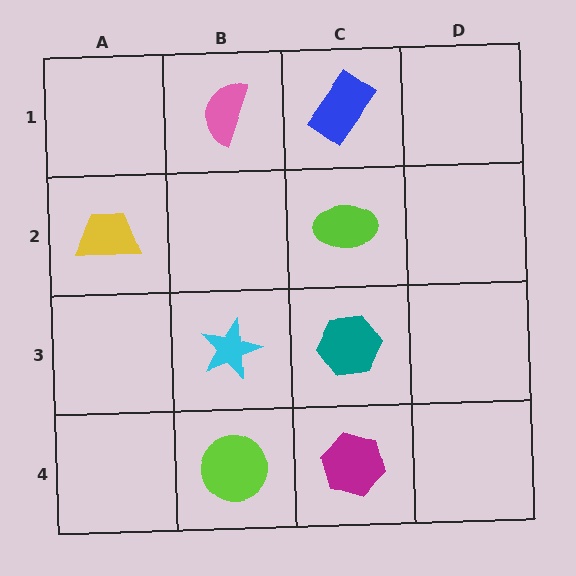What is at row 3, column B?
A cyan star.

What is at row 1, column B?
A pink semicircle.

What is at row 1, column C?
A blue rectangle.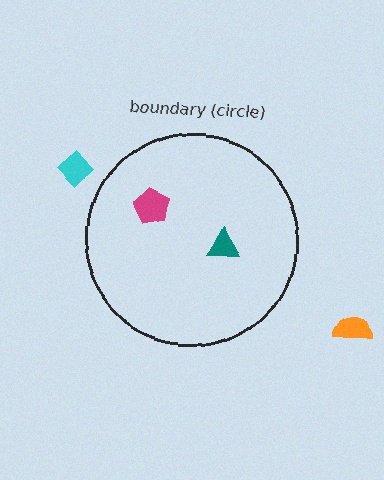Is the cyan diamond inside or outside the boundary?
Outside.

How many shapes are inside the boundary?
2 inside, 2 outside.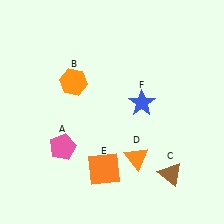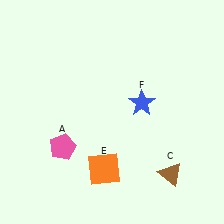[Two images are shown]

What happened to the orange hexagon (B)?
The orange hexagon (B) was removed in Image 2. It was in the top-left area of Image 1.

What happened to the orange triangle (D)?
The orange triangle (D) was removed in Image 2. It was in the bottom-right area of Image 1.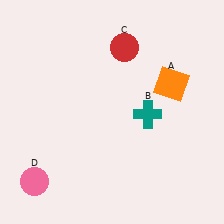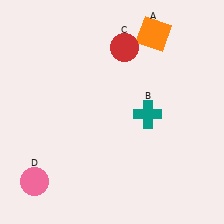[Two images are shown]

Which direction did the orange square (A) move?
The orange square (A) moved up.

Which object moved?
The orange square (A) moved up.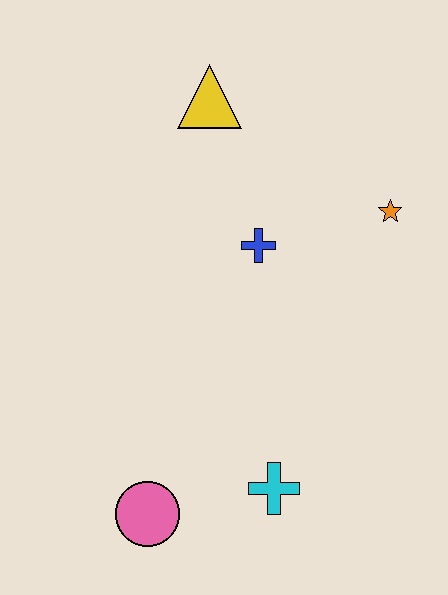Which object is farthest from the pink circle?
The yellow triangle is farthest from the pink circle.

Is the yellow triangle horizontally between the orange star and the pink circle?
Yes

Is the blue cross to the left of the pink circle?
No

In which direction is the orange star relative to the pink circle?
The orange star is above the pink circle.